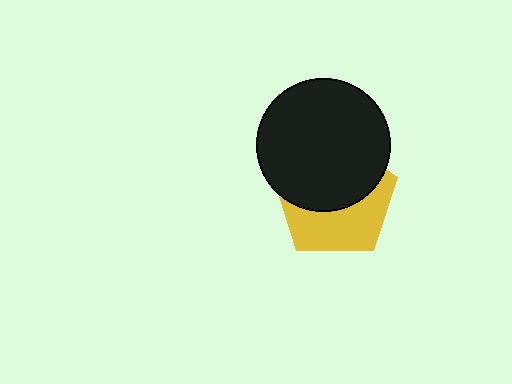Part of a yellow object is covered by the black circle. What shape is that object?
It is a pentagon.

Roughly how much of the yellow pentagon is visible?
About half of it is visible (roughly 46%).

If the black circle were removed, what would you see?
You would see the complete yellow pentagon.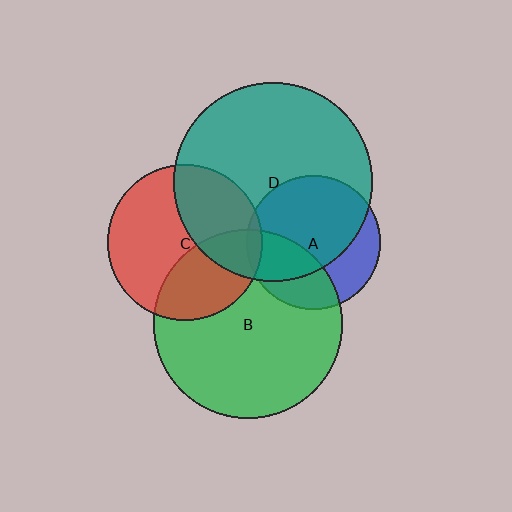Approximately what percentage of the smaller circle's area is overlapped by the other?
Approximately 15%.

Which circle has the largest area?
Circle D (teal).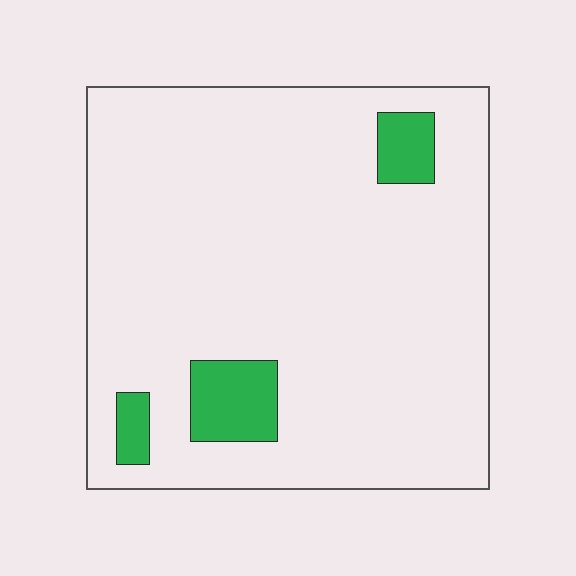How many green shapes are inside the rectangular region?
3.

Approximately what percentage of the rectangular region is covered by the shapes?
Approximately 10%.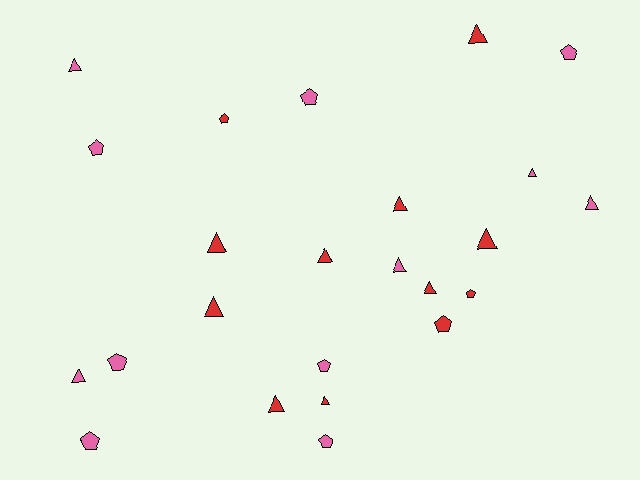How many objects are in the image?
There are 24 objects.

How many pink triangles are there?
There are 5 pink triangles.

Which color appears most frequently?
Red, with 12 objects.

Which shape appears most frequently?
Triangle, with 14 objects.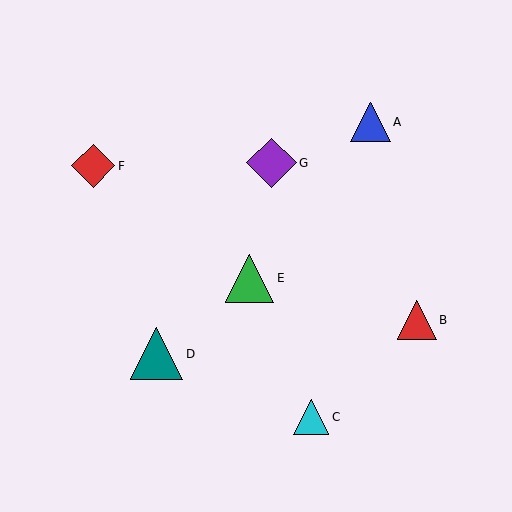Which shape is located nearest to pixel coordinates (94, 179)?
The red diamond (labeled F) at (93, 166) is nearest to that location.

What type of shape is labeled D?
Shape D is a teal triangle.